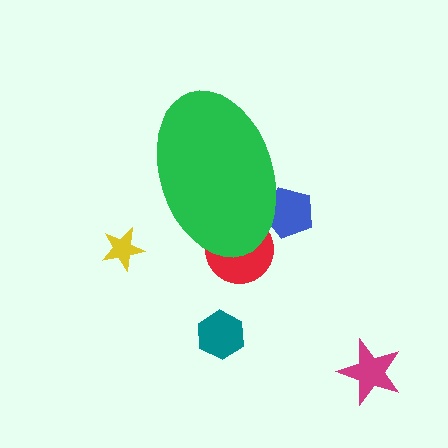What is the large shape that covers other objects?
A green ellipse.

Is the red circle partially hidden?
Yes, the red circle is partially hidden behind the green ellipse.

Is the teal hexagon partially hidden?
No, the teal hexagon is fully visible.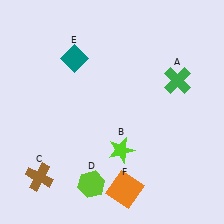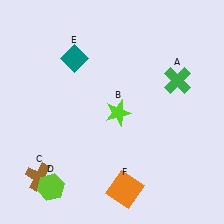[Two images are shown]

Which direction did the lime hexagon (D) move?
The lime hexagon (D) moved left.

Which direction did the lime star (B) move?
The lime star (B) moved up.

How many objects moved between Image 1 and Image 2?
2 objects moved between the two images.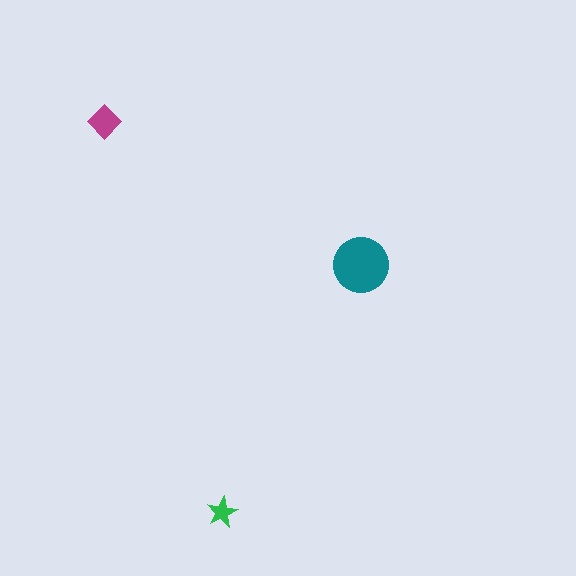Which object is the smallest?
The green star.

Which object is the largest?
The teal circle.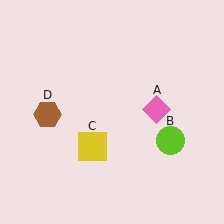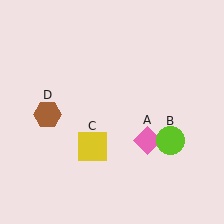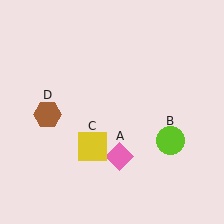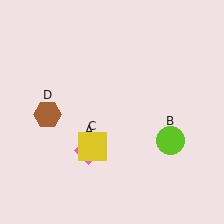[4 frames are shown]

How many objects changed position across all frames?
1 object changed position: pink diamond (object A).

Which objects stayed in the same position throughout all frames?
Lime circle (object B) and yellow square (object C) and brown hexagon (object D) remained stationary.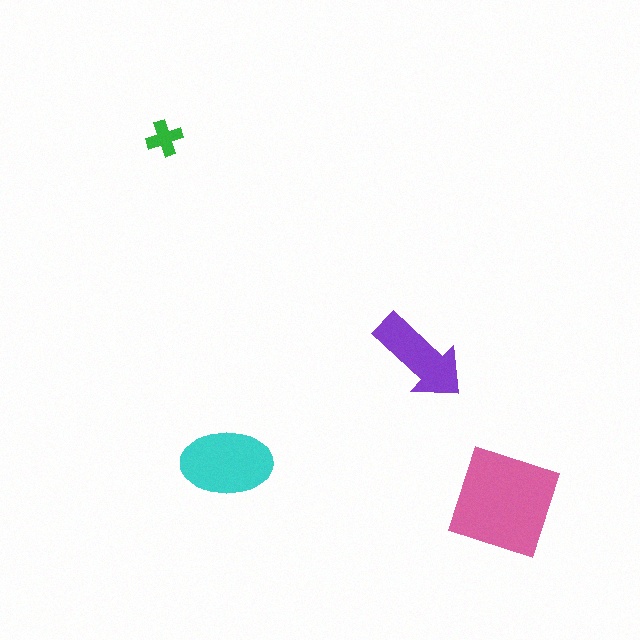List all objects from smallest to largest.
The green cross, the purple arrow, the cyan ellipse, the pink diamond.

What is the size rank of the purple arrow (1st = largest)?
3rd.